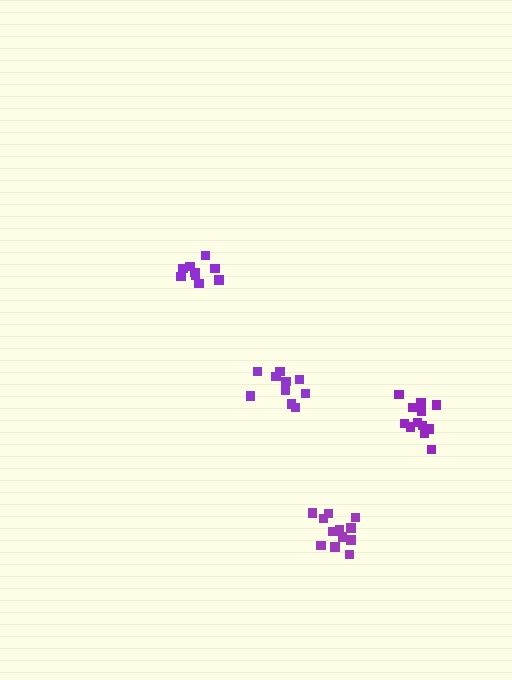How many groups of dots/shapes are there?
There are 4 groups.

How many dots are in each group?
Group 1: 13 dots, Group 2: 9 dots, Group 3: 14 dots, Group 4: 10 dots (46 total).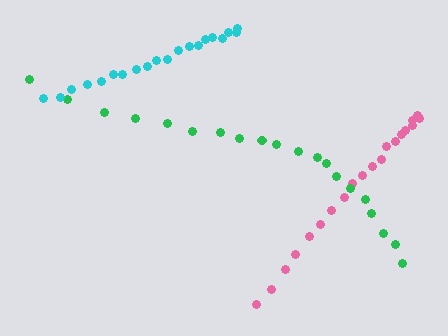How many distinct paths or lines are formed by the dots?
There are 3 distinct paths.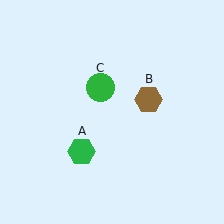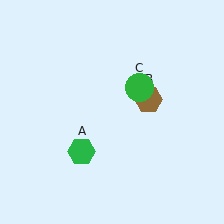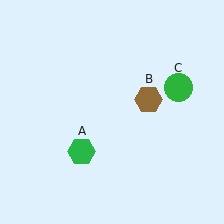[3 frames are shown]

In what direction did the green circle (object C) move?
The green circle (object C) moved right.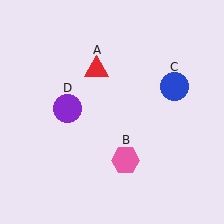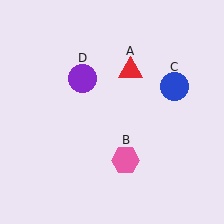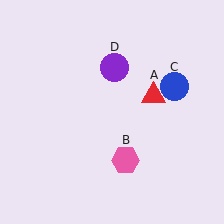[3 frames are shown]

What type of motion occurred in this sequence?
The red triangle (object A), purple circle (object D) rotated clockwise around the center of the scene.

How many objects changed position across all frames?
2 objects changed position: red triangle (object A), purple circle (object D).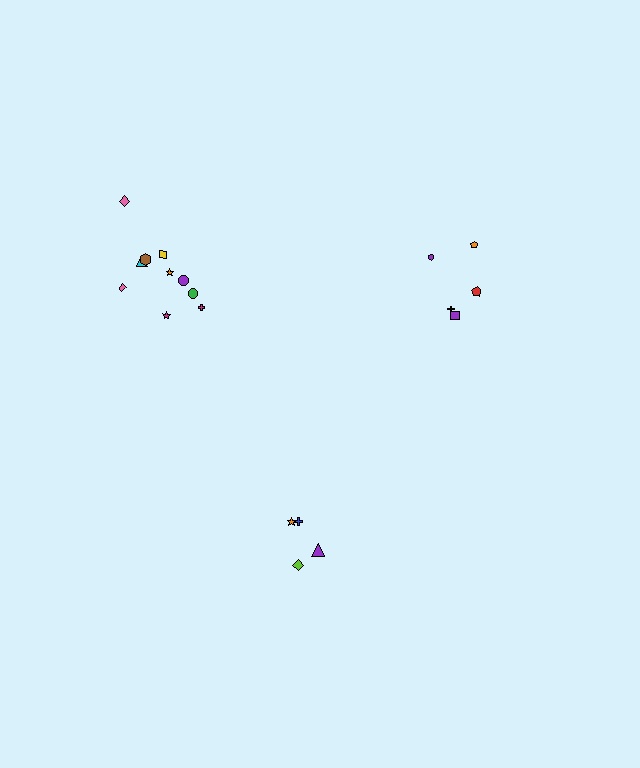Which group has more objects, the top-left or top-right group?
The top-left group.